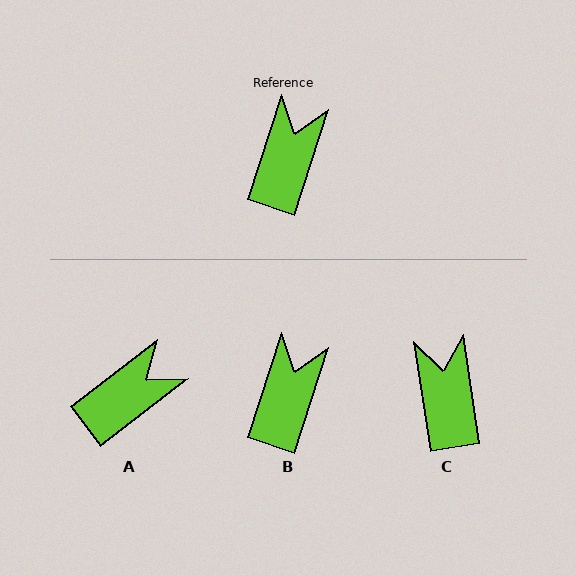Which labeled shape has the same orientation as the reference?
B.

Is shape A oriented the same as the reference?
No, it is off by about 34 degrees.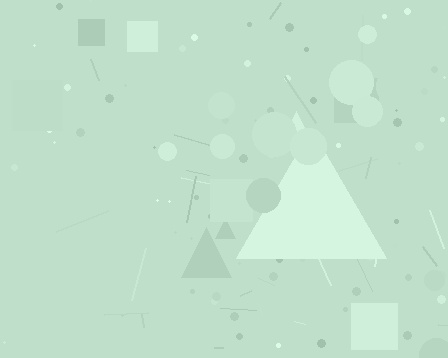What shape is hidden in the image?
A triangle is hidden in the image.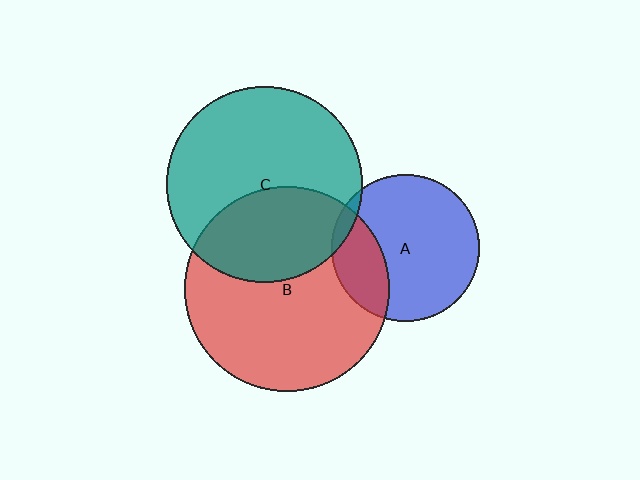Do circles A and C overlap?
Yes.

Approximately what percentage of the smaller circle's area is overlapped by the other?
Approximately 5%.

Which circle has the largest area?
Circle B (red).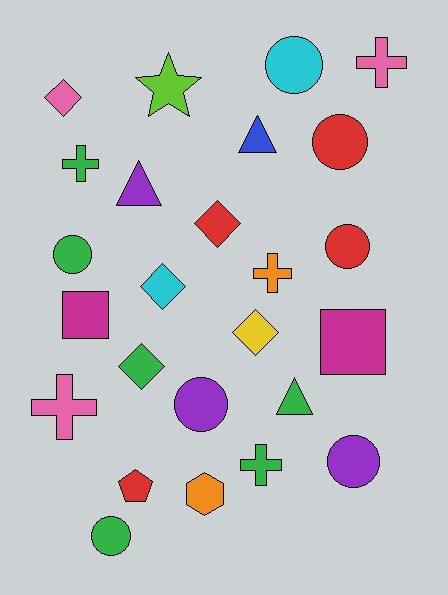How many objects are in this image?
There are 25 objects.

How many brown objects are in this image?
There are no brown objects.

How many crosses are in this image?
There are 5 crosses.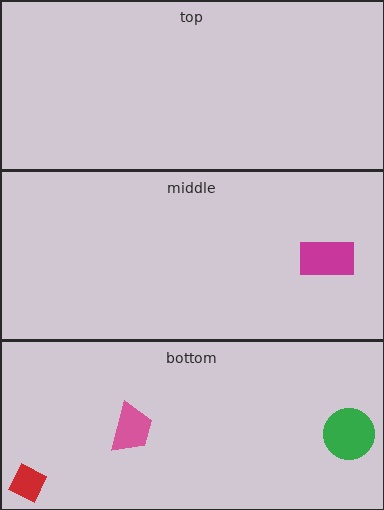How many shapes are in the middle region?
1.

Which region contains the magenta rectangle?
The middle region.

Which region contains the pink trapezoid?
The bottom region.